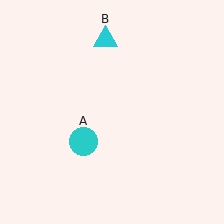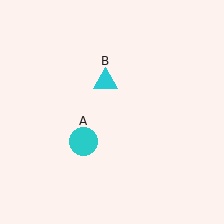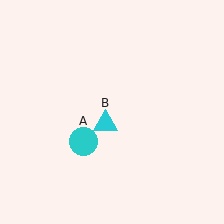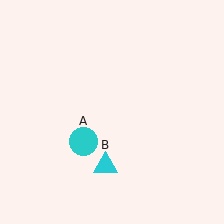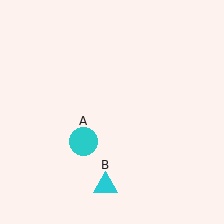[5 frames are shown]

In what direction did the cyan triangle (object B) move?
The cyan triangle (object B) moved down.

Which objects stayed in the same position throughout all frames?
Cyan circle (object A) remained stationary.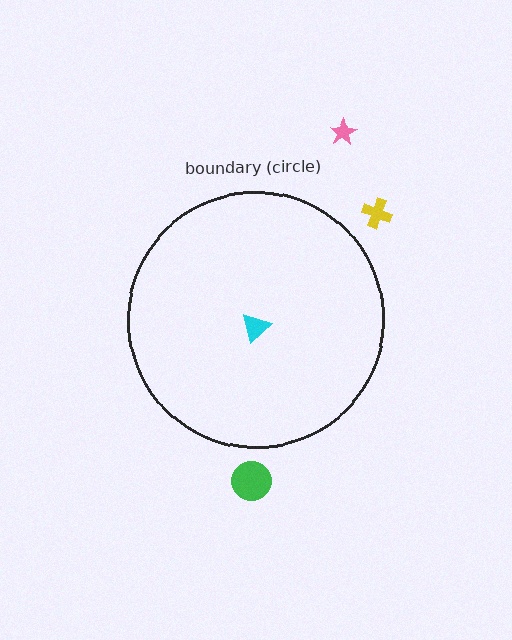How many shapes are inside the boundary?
1 inside, 3 outside.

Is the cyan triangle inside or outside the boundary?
Inside.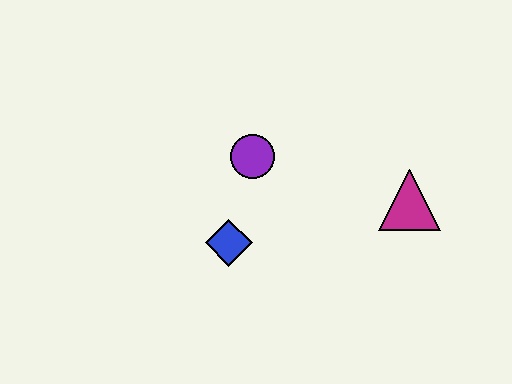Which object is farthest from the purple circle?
The magenta triangle is farthest from the purple circle.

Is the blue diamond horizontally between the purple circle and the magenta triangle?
No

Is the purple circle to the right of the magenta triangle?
No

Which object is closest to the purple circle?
The blue diamond is closest to the purple circle.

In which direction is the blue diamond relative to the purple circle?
The blue diamond is below the purple circle.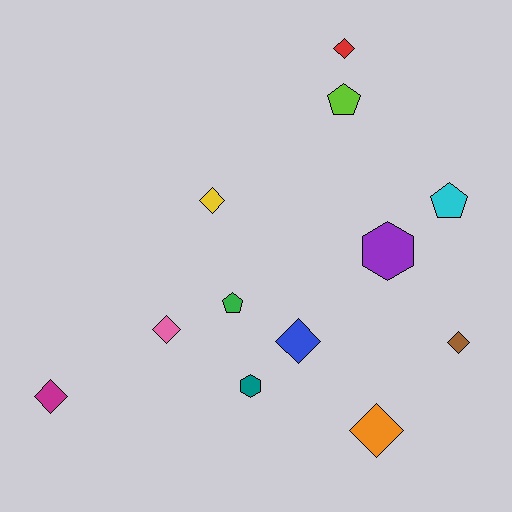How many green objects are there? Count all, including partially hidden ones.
There is 1 green object.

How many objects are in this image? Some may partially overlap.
There are 12 objects.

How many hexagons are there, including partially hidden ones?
There are 2 hexagons.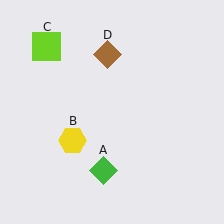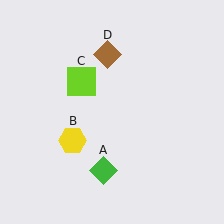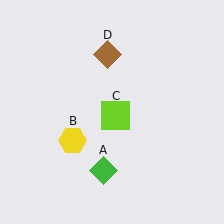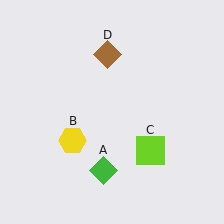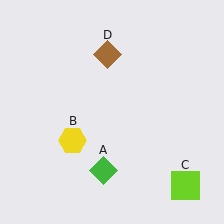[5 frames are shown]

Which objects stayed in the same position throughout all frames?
Green diamond (object A) and yellow hexagon (object B) and brown diamond (object D) remained stationary.